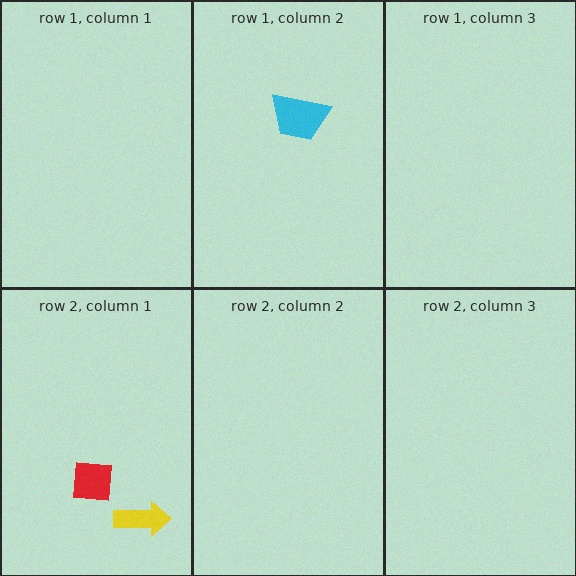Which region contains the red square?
The row 2, column 1 region.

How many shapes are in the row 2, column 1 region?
2.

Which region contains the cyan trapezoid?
The row 1, column 2 region.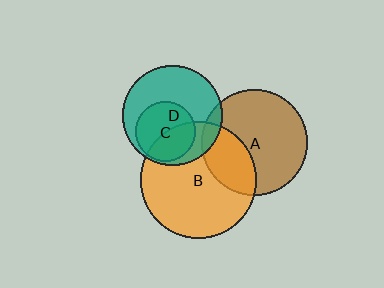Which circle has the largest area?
Circle B (orange).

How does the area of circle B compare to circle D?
Approximately 1.3 times.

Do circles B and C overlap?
Yes.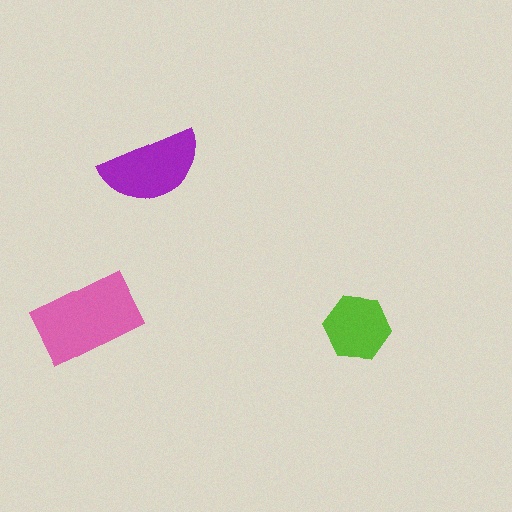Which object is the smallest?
The lime hexagon.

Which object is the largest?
The pink rectangle.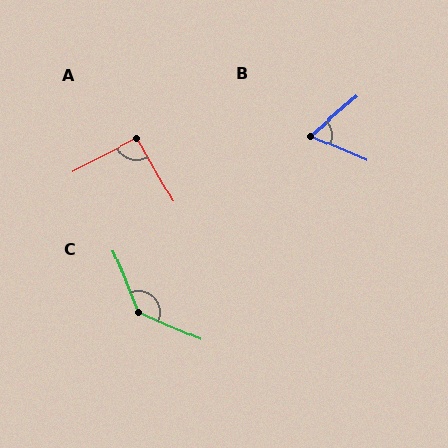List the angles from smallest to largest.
B (64°), A (93°), C (135°).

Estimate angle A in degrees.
Approximately 93 degrees.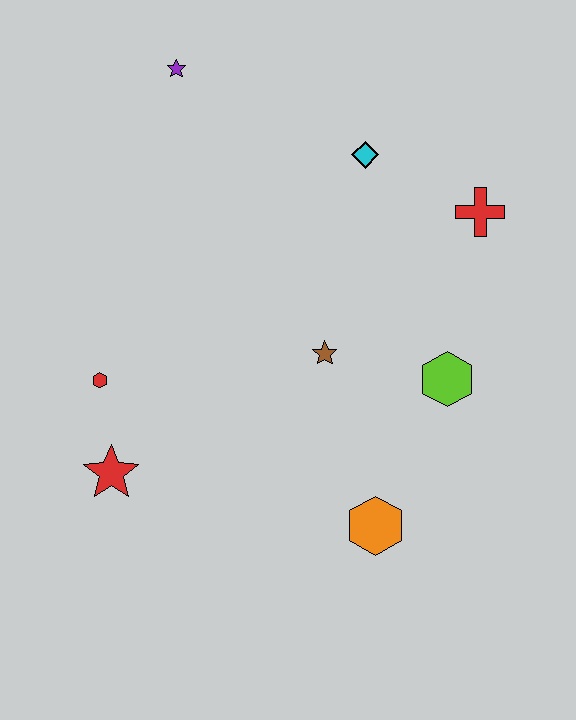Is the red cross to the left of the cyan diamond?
No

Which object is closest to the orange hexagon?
The lime hexagon is closest to the orange hexagon.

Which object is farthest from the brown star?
The purple star is farthest from the brown star.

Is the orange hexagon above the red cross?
No